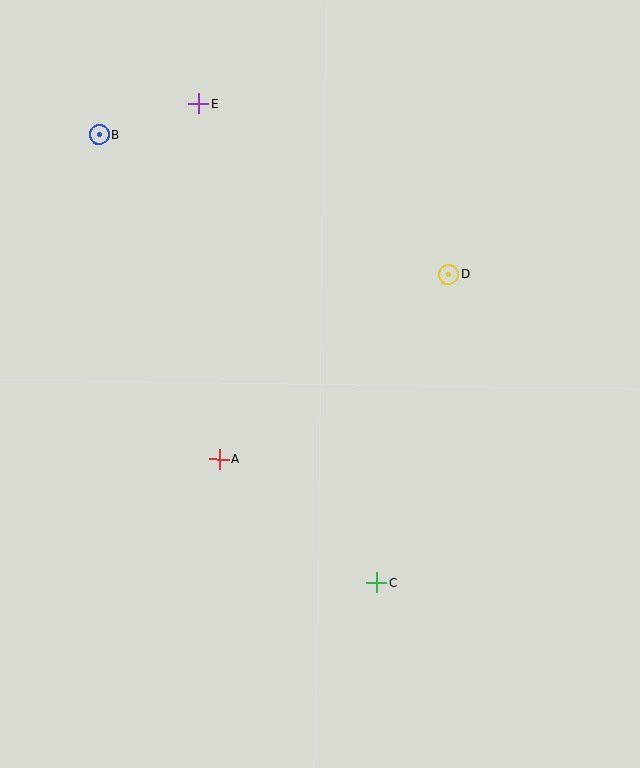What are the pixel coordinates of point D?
Point D is at (448, 274).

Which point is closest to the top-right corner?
Point D is closest to the top-right corner.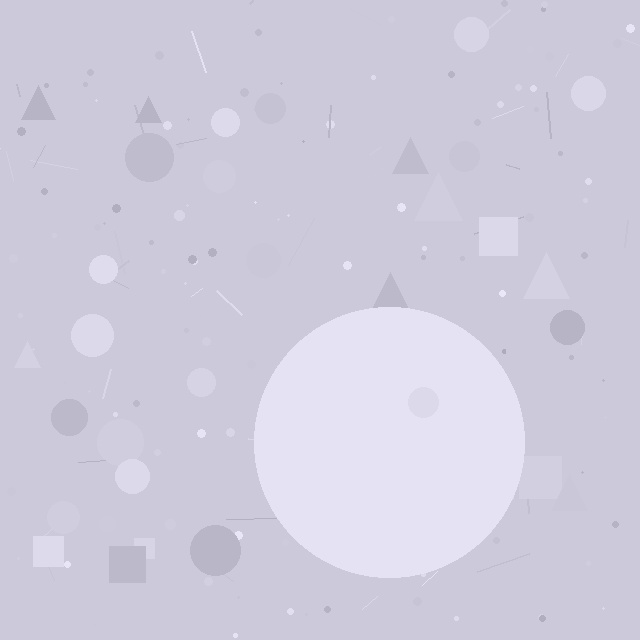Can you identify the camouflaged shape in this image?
The camouflaged shape is a circle.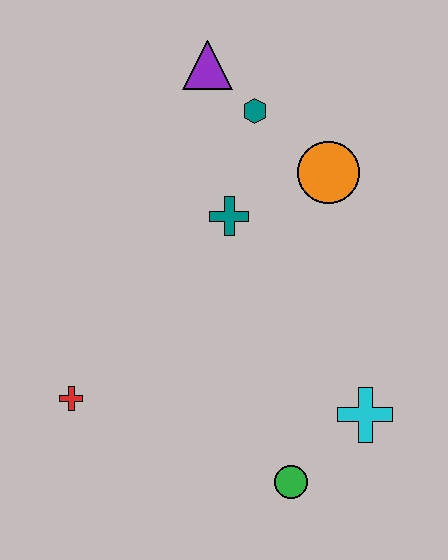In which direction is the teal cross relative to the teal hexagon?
The teal cross is below the teal hexagon.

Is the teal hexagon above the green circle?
Yes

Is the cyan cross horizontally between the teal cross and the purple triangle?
No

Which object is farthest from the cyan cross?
The purple triangle is farthest from the cyan cross.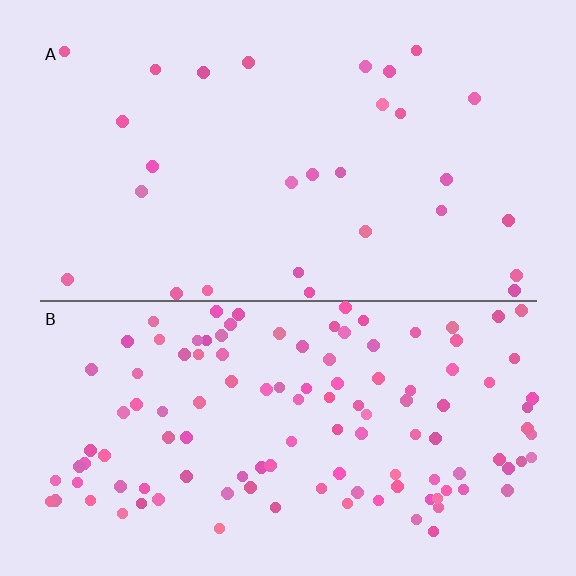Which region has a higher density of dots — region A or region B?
B (the bottom).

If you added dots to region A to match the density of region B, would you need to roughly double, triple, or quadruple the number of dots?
Approximately quadruple.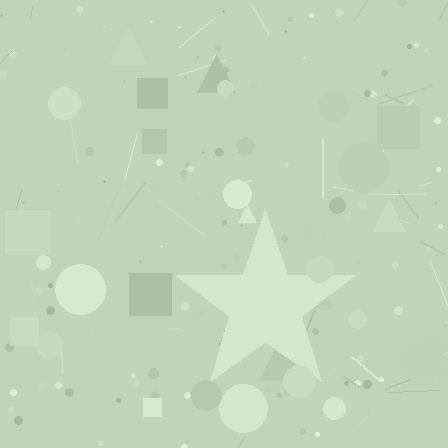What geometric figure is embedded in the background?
A star is embedded in the background.